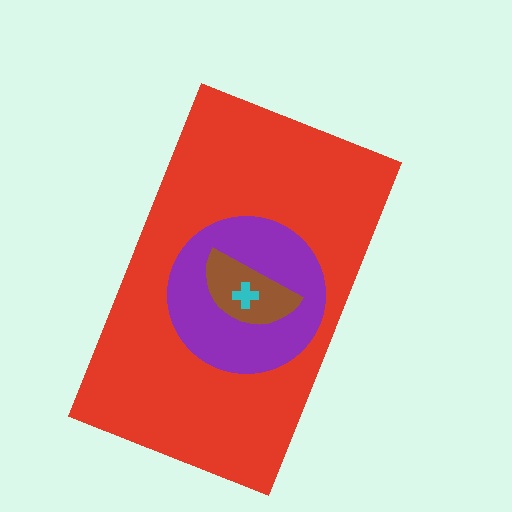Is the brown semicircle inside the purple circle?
Yes.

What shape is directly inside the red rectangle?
The purple circle.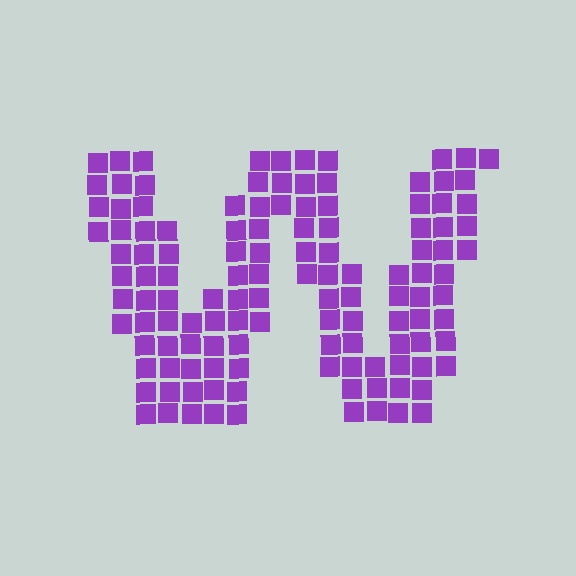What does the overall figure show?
The overall figure shows the letter W.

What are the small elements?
The small elements are squares.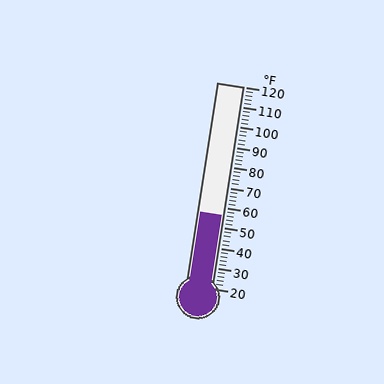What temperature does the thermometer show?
The thermometer shows approximately 56°F.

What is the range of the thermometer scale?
The thermometer scale ranges from 20°F to 120°F.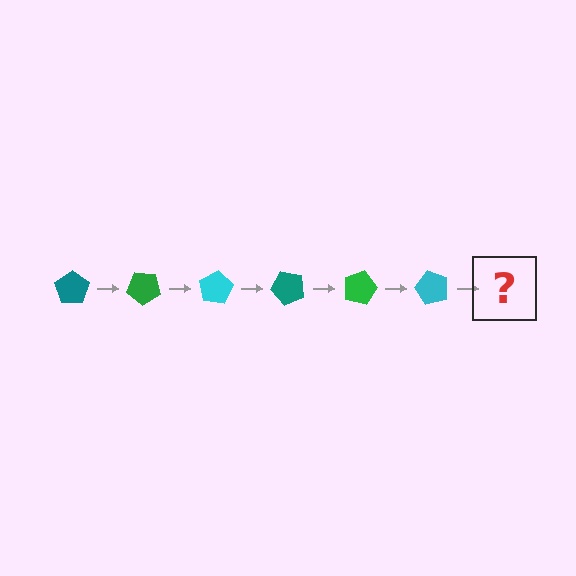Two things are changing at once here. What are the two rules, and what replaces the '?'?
The two rules are that it rotates 40 degrees each step and the color cycles through teal, green, and cyan. The '?' should be a teal pentagon, rotated 240 degrees from the start.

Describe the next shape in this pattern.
It should be a teal pentagon, rotated 240 degrees from the start.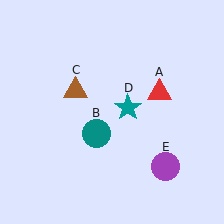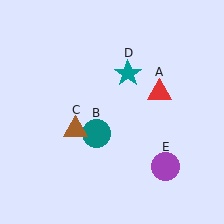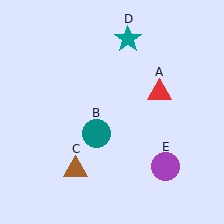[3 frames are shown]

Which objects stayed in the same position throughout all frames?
Red triangle (object A) and teal circle (object B) and purple circle (object E) remained stationary.